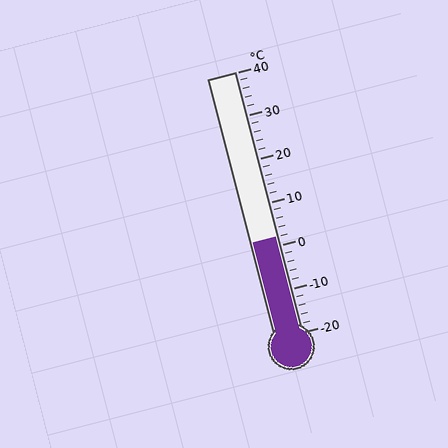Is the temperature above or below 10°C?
The temperature is below 10°C.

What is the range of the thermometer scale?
The thermometer scale ranges from -20°C to 40°C.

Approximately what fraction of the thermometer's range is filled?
The thermometer is filled to approximately 35% of its range.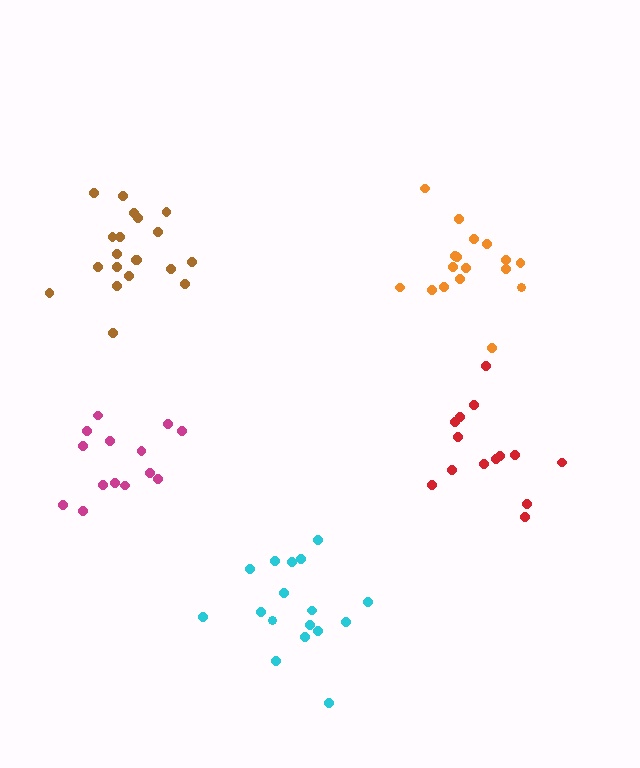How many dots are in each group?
Group 1: 17 dots, Group 2: 20 dots, Group 3: 14 dots, Group 4: 14 dots, Group 5: 17 dots (82 total).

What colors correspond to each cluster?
The clusters are colored: cyan, brown, red, magenta, orange.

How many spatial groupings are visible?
There are 5 spatial groupings.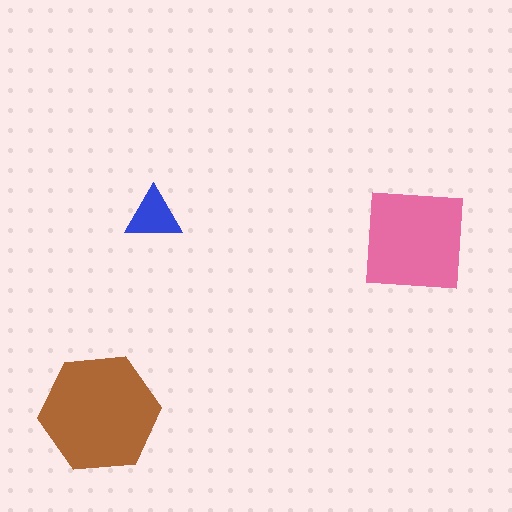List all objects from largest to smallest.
The brown hexagon, the pink square, the blue triangle.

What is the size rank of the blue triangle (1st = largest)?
3rd.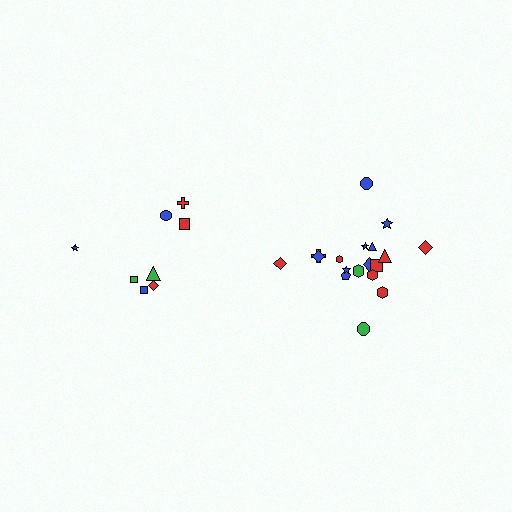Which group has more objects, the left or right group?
The right group.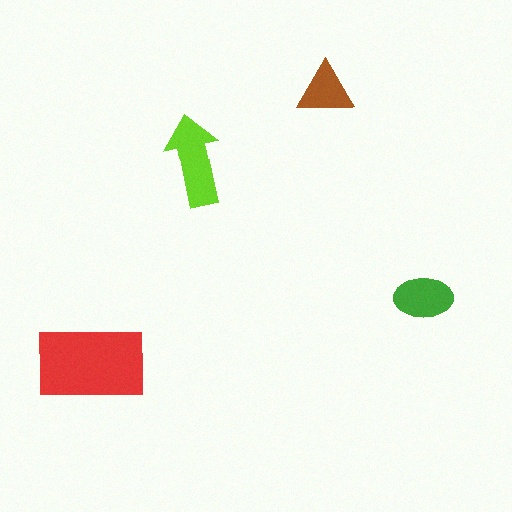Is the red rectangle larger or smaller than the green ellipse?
Larger.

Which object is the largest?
The red rectangle.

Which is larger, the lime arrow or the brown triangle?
The lime arrow.